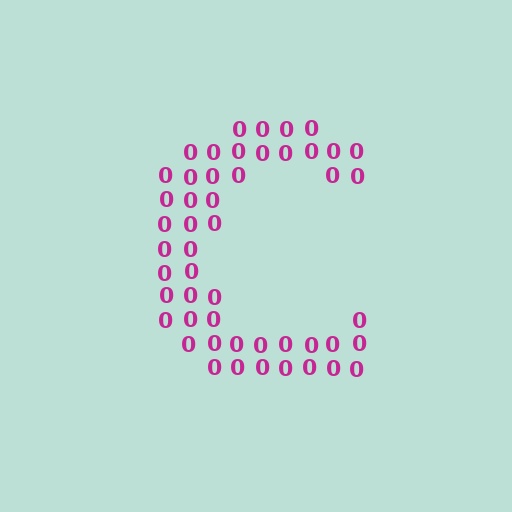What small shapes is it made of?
It is made of small digit 0's.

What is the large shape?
The large shape is the letter C.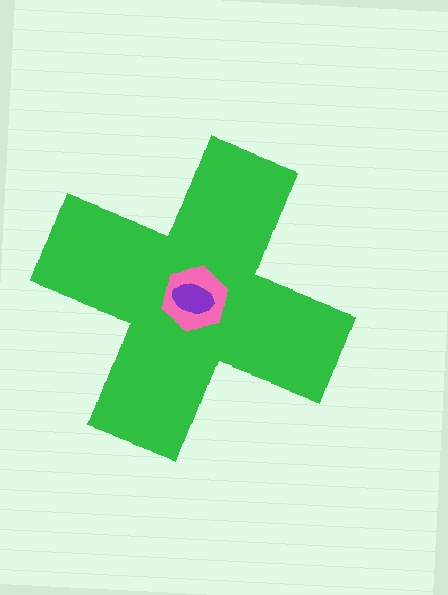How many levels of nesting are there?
3.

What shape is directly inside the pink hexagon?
The purple ellipse.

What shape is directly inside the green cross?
The pink hexagon.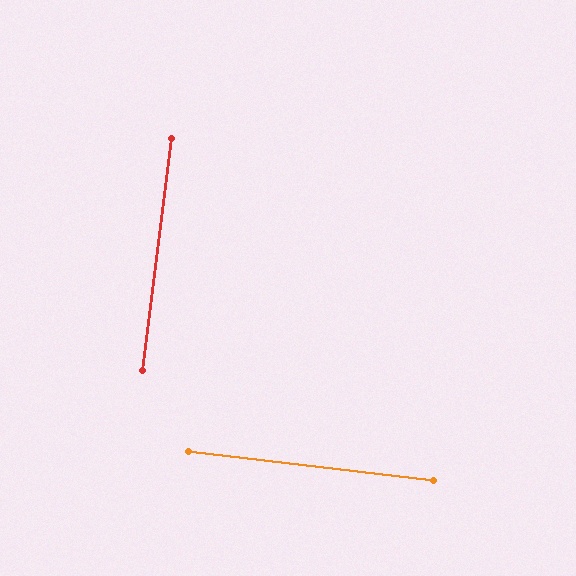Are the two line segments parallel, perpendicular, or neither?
Perpendicular — they meet at approximately 90°.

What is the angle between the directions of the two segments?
Approximately 90 degrees.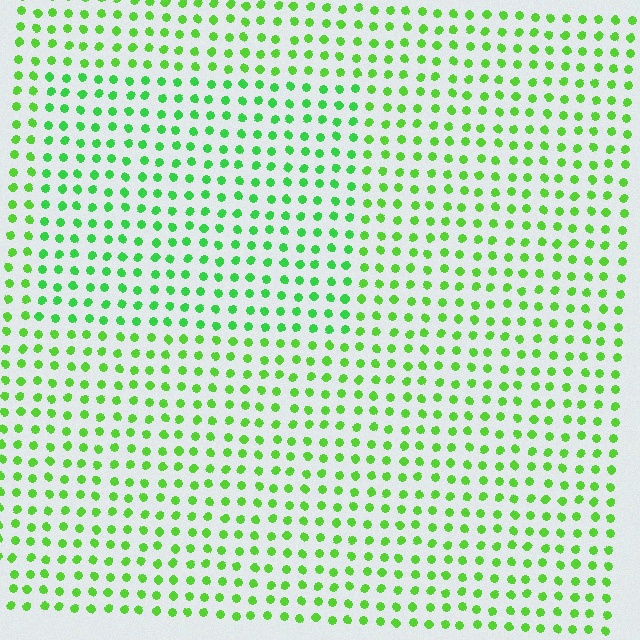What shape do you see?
I see a rectangle.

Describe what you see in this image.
The image is filled with small lime elements in a uniform arrangement. A rectangle-shaped region is visible where the elements are tinted to a slightly different hue, forming a subtle color boundary.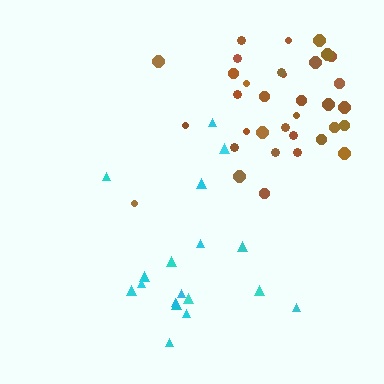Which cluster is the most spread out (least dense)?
Cyan.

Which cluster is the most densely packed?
Brown.